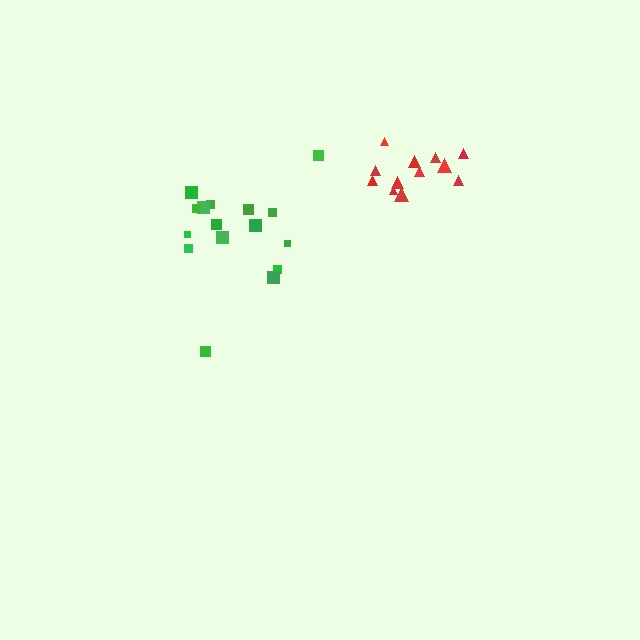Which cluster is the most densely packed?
Red.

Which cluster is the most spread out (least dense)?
Green.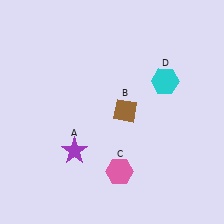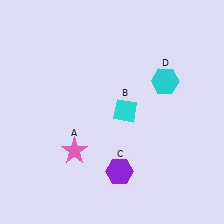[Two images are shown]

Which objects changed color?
A changed from purple to pink. B changed from brown to cyan. C changed from pink to purple.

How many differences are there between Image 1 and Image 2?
There are 3 differences between the two images.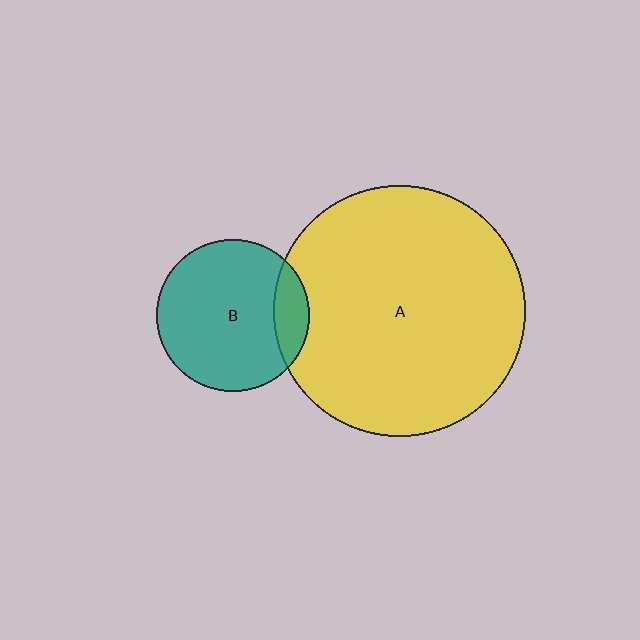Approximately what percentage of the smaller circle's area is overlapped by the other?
Approximately 15%.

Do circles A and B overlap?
Yes.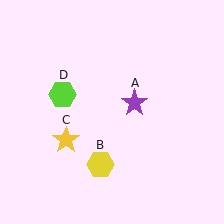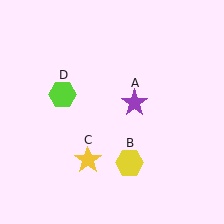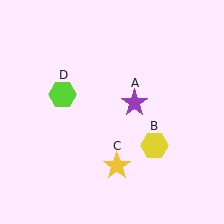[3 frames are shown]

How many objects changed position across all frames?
2 objects changed position: yellow hexagon (object B), yellow star (object C).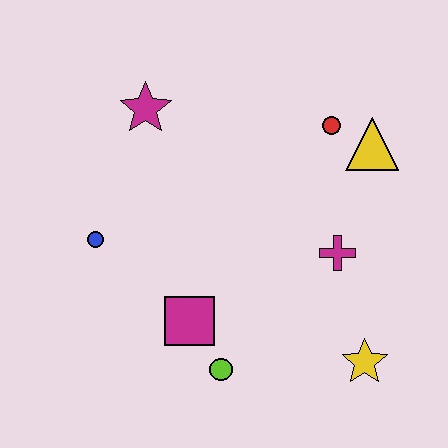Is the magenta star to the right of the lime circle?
No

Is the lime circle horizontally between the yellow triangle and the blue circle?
Yes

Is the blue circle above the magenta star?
No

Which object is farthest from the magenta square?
The yellow triangle is farthest from the magenta square.